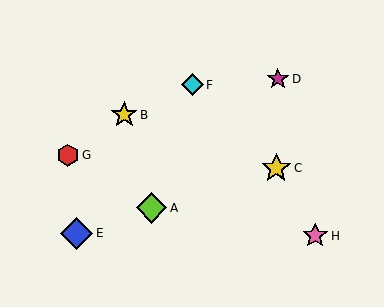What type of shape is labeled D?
Shape D is a magenta star.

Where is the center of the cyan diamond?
The center of the cyan diamond is at (192, 85).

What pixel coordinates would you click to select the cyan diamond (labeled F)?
Click at (192, 85) to select the cyan diamond F.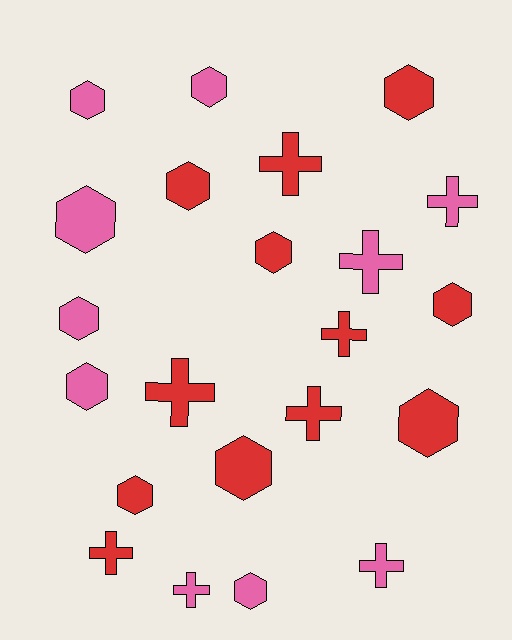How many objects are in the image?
There are 22 objects.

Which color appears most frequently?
Red, with 12 objects.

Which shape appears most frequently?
Hexagon, with 13 objects.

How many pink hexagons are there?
There are 6 pink hexagons.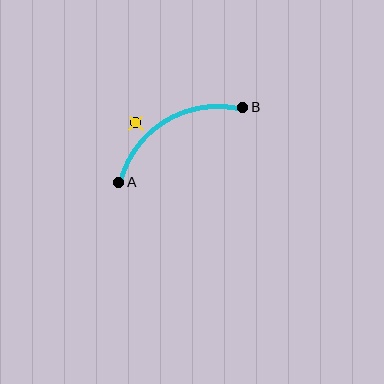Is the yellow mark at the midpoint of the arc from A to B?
No — the yellow mark does not lie on the arc at all. It sits slightly outside the curve.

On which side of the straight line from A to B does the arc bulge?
The arc bulges above the straight line connecting A and B.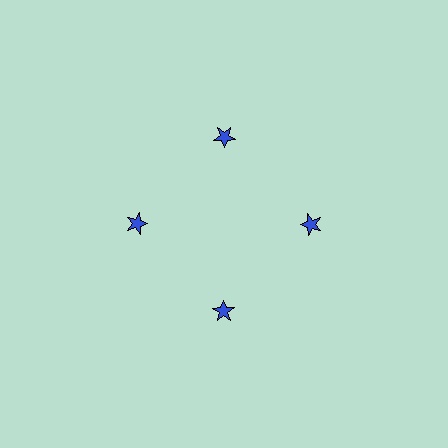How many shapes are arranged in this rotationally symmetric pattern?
There are 4 shapes, arranged in 4 groups of 1.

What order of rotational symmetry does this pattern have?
This pattern has 4-fold rotational symmetry.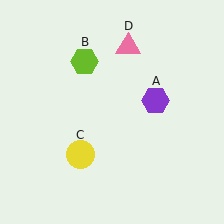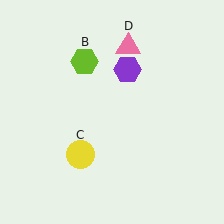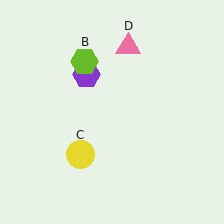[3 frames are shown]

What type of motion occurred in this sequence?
The purple hexagon (object A) rotated counterclockwise around the center of the scene.